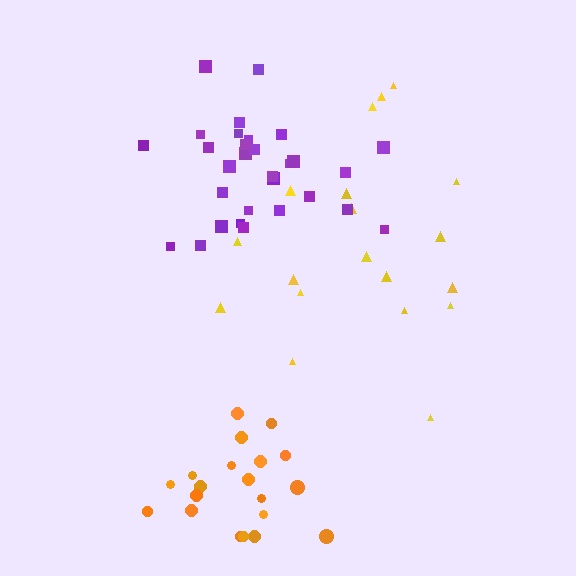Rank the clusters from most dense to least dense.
purple, orange, yellow.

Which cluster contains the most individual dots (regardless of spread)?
Purple (31).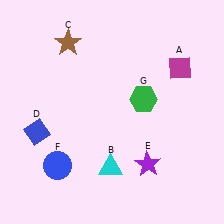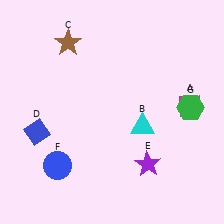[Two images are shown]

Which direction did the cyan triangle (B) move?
The cyan triangle (B) moved up.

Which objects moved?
The objects that moved are: the magenta diamond (A), the cyan triangle (B), the green hexagon (G).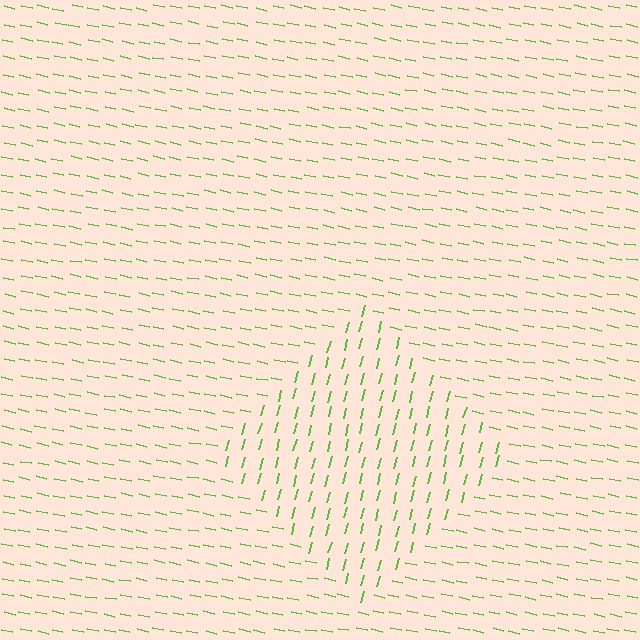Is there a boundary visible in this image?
Yes, there is a texture boundary formed by a change in line orientation.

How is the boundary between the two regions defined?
The boundary is defined purely by a change in line orientation (approximately 88 degrees difference). All lines are the same color and thickness.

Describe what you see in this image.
The image is filled with small lime line segments. A diamond region in the image has lines oriented differently from the surrounding lines, creating a visible texture boundary.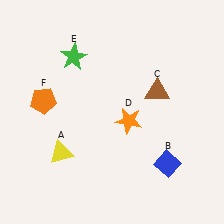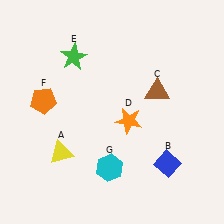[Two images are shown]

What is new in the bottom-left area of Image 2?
A cyan hexagon (G) was added in the bottom-left area of Image 2.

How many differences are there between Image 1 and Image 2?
There is 1 difference between the two images.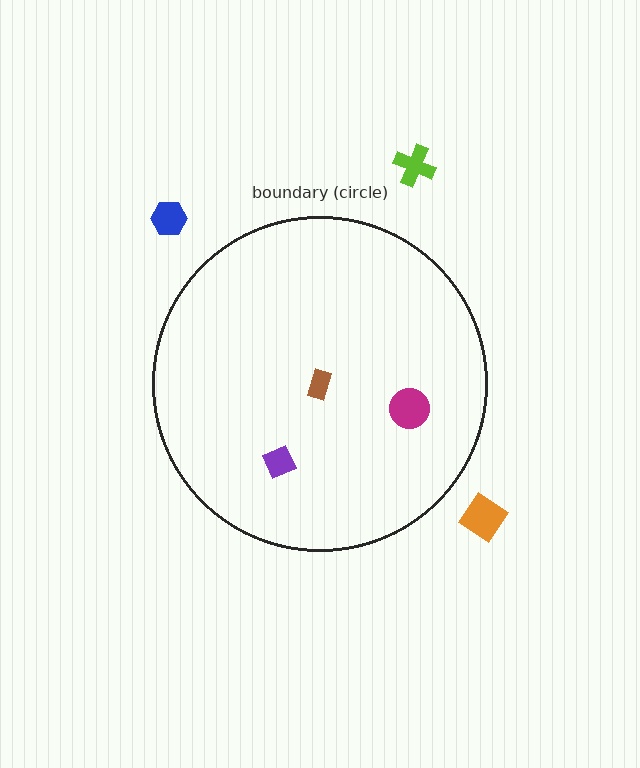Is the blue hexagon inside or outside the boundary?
Outside.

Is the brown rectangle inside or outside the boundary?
Inside.